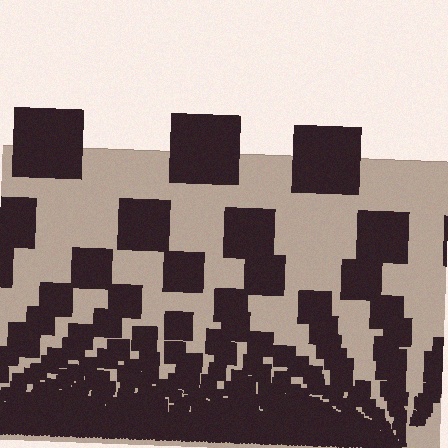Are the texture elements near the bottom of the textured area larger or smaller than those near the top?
Smaller. The gradient is inverted — elements near the bottom are smaller and denser.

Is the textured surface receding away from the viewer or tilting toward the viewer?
The surface appears to tilt toward the viewer. Texture elements get larger and sparser toward the top.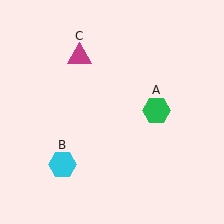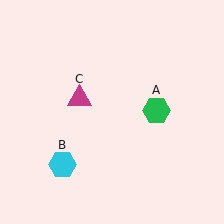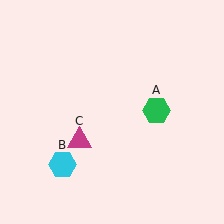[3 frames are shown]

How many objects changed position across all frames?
1 object changed position: magenta triangle (object C).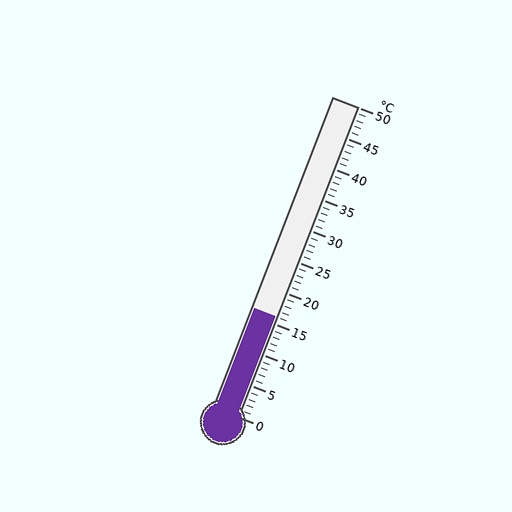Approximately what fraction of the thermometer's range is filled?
The thermometer is filled to approximately 30% of its range.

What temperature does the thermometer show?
The thermometer shows approximately 16°C.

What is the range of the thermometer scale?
The thermometer scale ranges from 0°C to 50°C.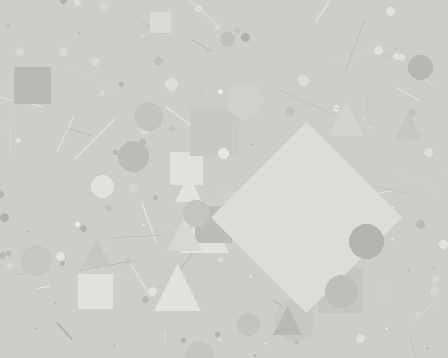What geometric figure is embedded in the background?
A diamond is embedded in the background.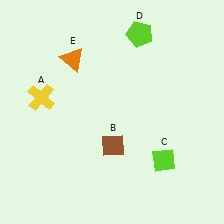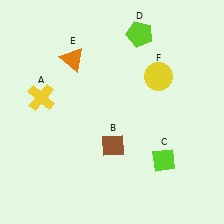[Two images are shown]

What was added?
A yellow circle (F) was added in Image 2.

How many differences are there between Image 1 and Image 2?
There is 1 difference between the two images.